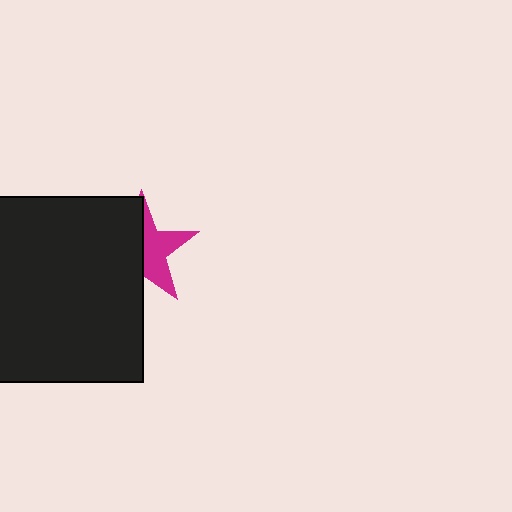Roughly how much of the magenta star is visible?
About half of it is visible (roughly 47%).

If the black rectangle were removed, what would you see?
You would see the complete magenta star.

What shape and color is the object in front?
The object in front is a black rectangle.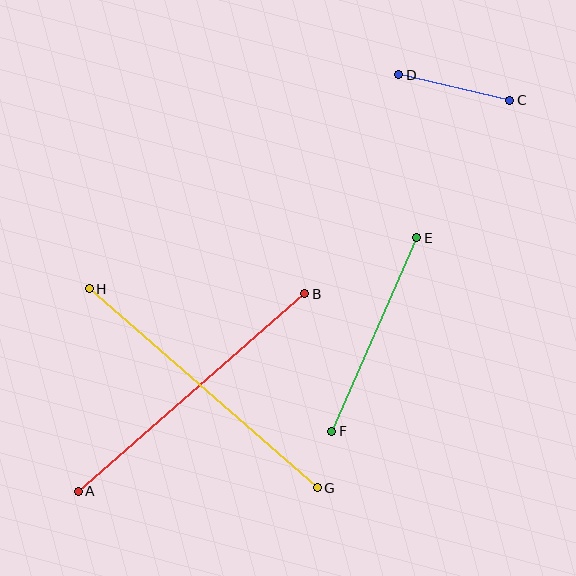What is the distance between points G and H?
The distance is approximately 302 pixels.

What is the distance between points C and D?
The distance is approximately 114 pixels.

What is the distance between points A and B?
The distance is approximately 300 pixels.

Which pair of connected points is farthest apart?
Points G and H are farthest apart.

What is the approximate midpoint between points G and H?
The midpoint is at approximately (203, 388) pixels.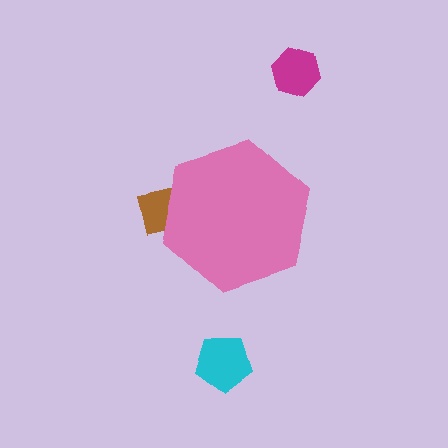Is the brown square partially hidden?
Yes, the brown square is partially hidden behind the pink hexagon.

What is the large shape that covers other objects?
A pink hexagon.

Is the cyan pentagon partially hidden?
No, the cyan pentagon is fully visible.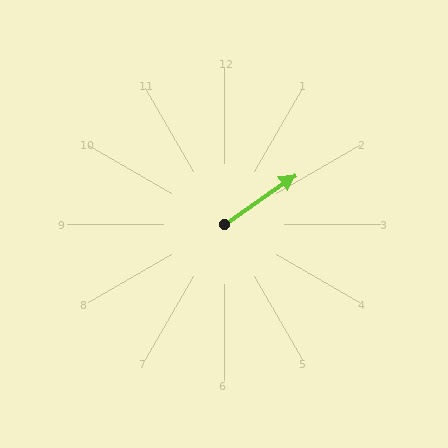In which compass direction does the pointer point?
Northeast.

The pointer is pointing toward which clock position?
Roughly 2 o'clock.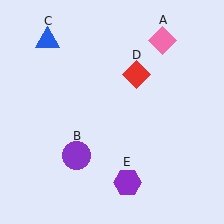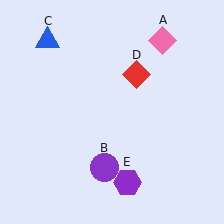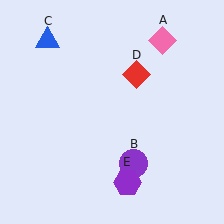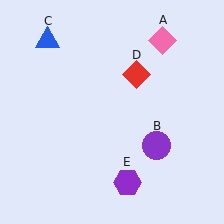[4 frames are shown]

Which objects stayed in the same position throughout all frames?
Pink diamond (object A) and blue triangle (object C) and red diamond (object D) and purple hexagon (object E) remained stationary.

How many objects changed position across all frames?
1 object changed position: purple circle (object B).